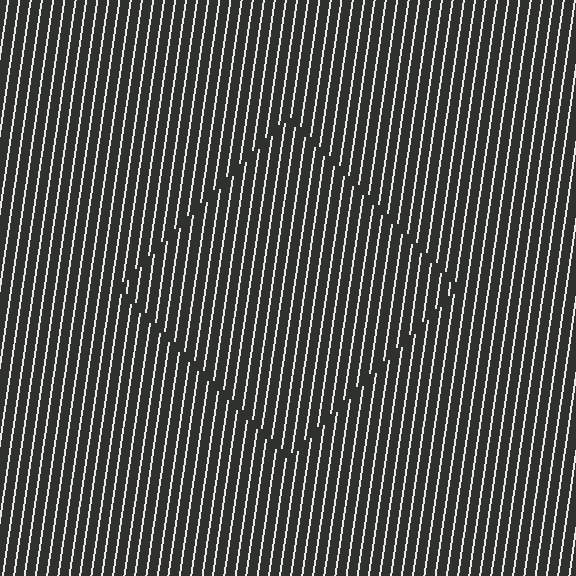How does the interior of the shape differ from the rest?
The interior of the shape contains the same grating, shifted by half a period — the contour is defined by the phase discontinuity where line-ends from the inner and outer gratings abut.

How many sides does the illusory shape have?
4 sides — the line-ends trace a square.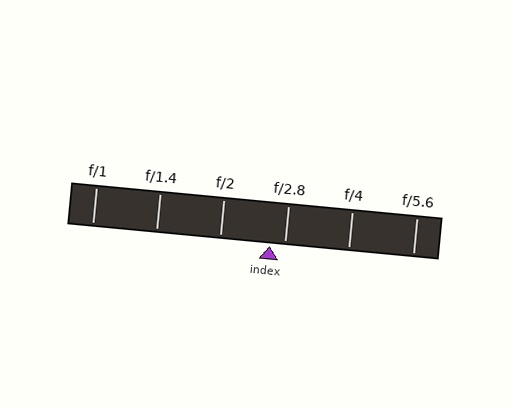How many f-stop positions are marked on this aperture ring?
There are 6 f-stop positions marked.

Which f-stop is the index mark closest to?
The index mark is closest to f/2.8.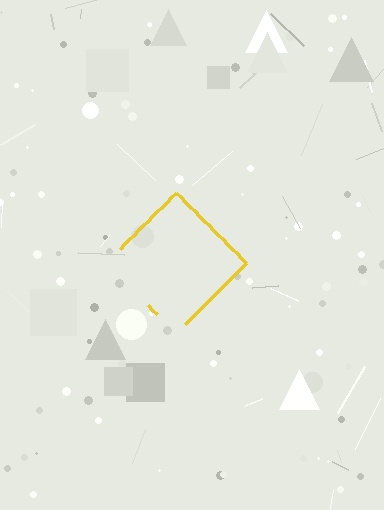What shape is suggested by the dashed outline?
The dashed outline suggests a diamond.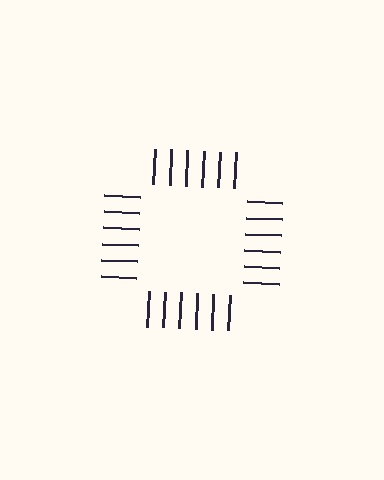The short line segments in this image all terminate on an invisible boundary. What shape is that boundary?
An illusory square — the line segments terminate on its edges but no continuous stroke is drawn.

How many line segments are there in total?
24 — 6 along each of the 4 edges.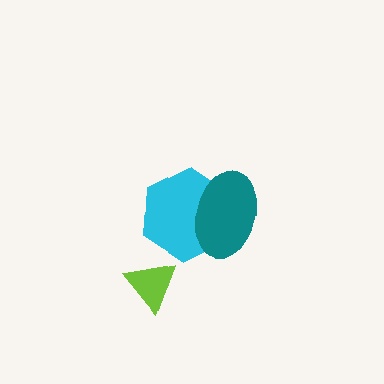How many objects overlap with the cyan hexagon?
1 object overlaps with the cyan hexagon.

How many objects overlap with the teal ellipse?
1 object overlaps with the teal ellipse.